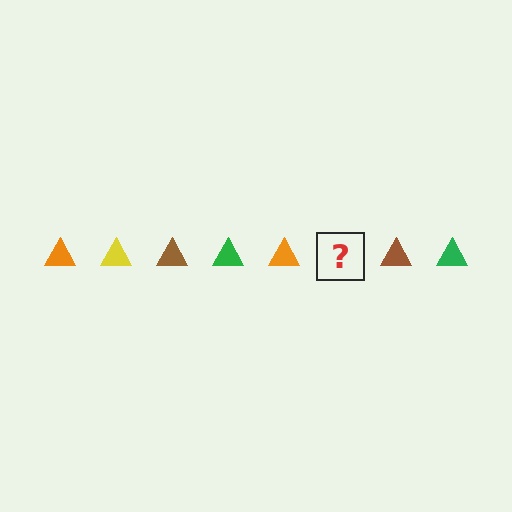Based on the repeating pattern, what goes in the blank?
The blank should be a yellow triangle.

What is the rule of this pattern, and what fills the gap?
The rule is that the pattern cycles through orange, yellow, brown, green triangles. The gap should be filled with a yellow triangle.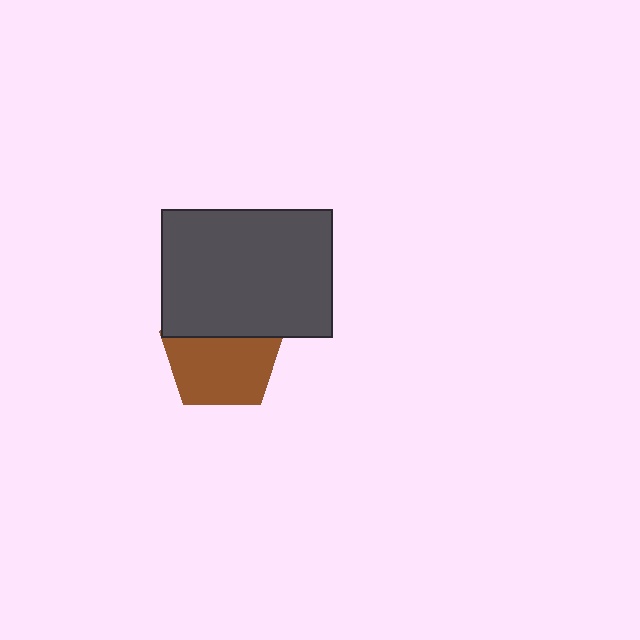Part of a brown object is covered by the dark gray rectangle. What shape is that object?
It is a pentagon.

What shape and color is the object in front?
The object in front is a dark gray rectangle.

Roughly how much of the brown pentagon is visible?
Most of it is visible (roughly 65%).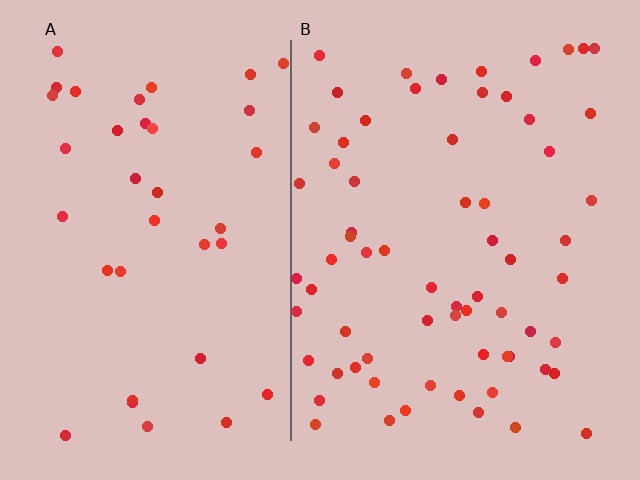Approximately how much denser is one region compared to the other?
Approximately 1.8× — region B over region A.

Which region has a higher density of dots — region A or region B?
B (the right).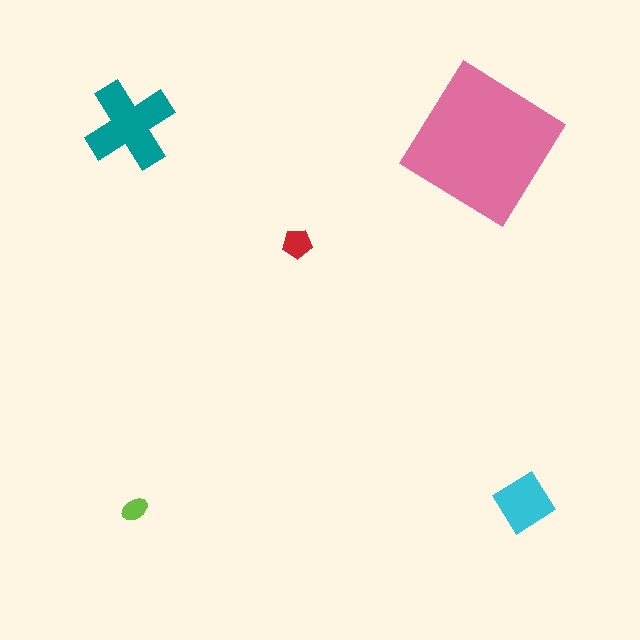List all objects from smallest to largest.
The lime ellipse, the red pentagon, the cyan diamond, the teal cross, the pink diamond.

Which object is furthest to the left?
The teal cross is leftmost.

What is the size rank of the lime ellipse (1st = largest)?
5th.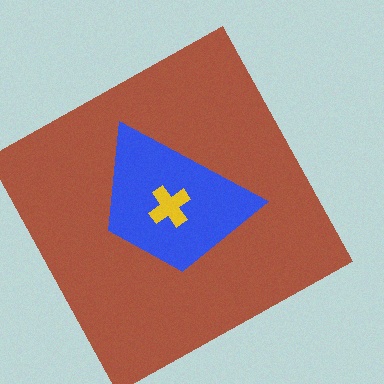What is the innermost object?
The yellow cross.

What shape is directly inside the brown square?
The blue trapezoid.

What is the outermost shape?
The brown square.